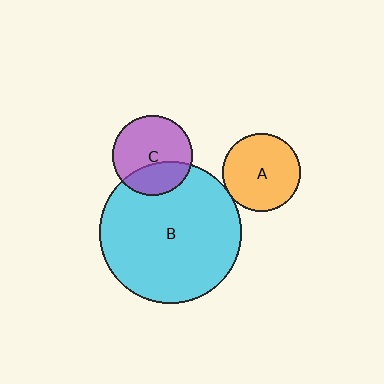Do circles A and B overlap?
Yes.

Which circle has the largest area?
Circle B (cyan).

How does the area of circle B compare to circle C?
Approximately 3.2 times.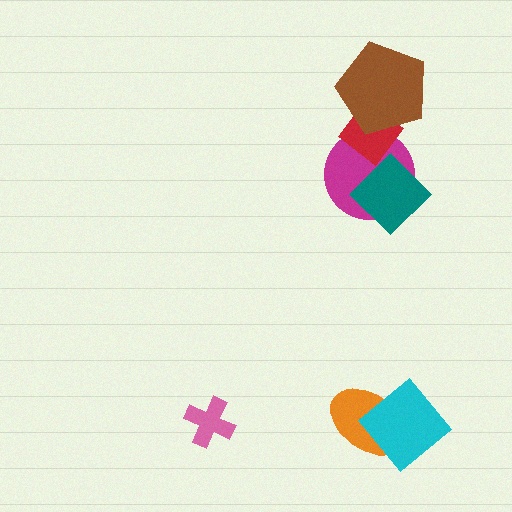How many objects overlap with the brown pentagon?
1 object overlaps with the brown pentagon.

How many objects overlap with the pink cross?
0 objects overlap with the pink cross.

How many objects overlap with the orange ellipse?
1 object overlaps with the orange ellipse.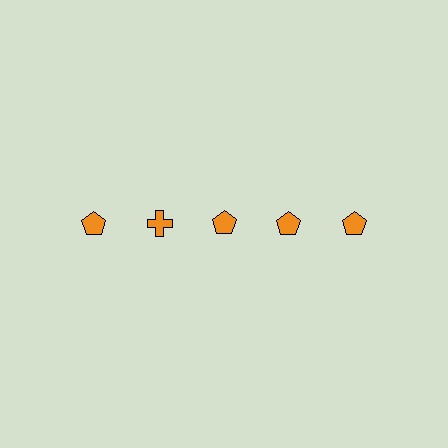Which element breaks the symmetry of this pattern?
The orange cross in the top row, second from left column breaks the symmetry. All other shapes are orange pentagons.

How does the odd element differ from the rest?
It has a different shape: cross instead of pentagon.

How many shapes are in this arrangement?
There are 5 shapes arranged in a grid pattern.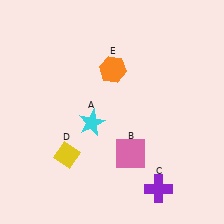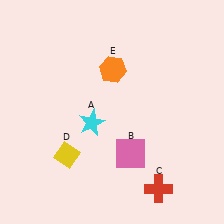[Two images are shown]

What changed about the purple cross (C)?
In Image 1, C is purple. In Image 2, it changed to red.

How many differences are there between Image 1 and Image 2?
There is 1 difference between the two images.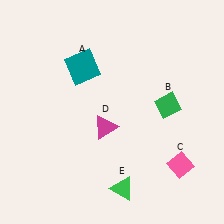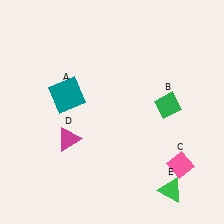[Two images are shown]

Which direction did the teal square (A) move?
The teal square (A) moved down.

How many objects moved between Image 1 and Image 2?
3 objects moved between the two images.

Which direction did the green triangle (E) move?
The green triangle (E) moved right.